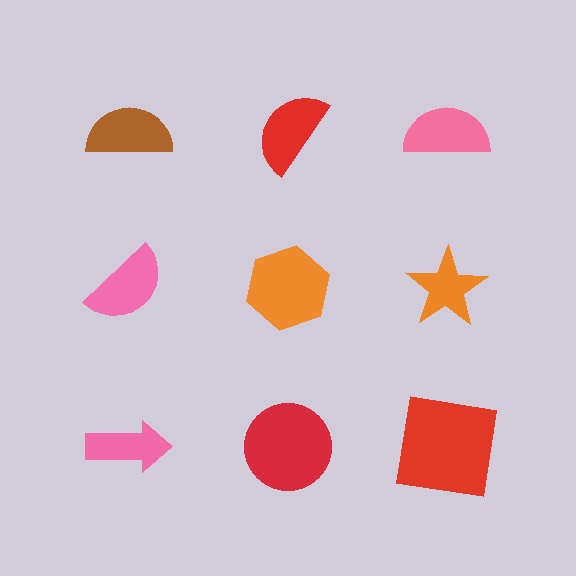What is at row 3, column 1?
A pink arrow.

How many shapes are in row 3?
3 shapes.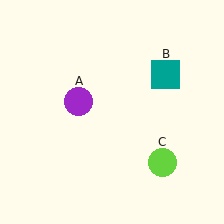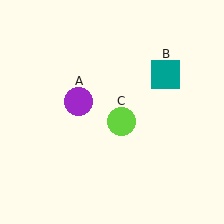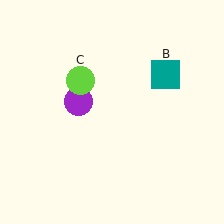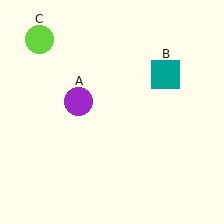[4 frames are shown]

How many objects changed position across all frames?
1 object changed position: lime circle (object C).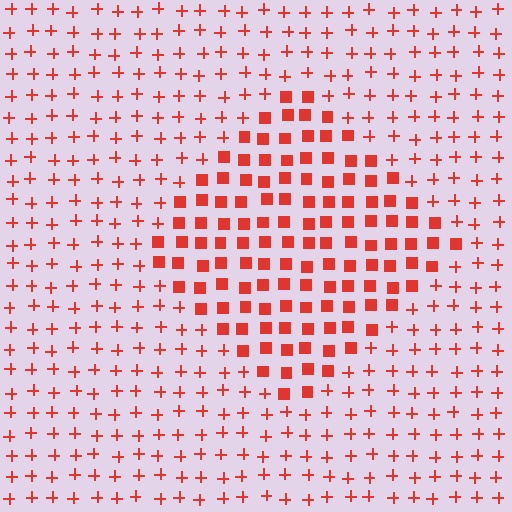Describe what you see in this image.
The image is filled with small red elements arranged in a uniform grid. A diamond-shaped region contains squares, while the surrounding area contains plus signs. The boundary is defined purely by the change in element shape.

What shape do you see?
I see a diamond.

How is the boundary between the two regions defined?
The boundary is defined by a change in element shape: squares inside vs. plus signs outside. All elements share the same color and spacing.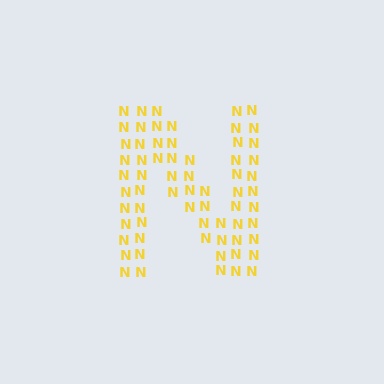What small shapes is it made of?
It is made of small letter N's.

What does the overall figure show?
The overall figure shows the letter N.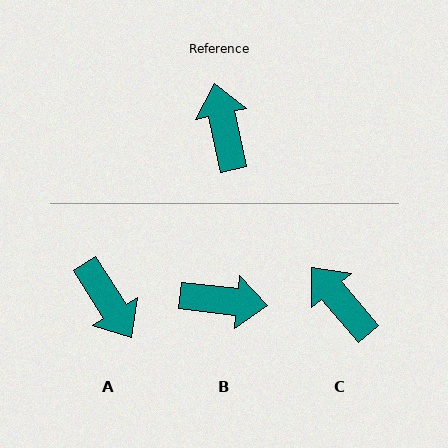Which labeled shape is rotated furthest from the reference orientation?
A, about 160 degrees away.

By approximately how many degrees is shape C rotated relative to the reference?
Approximately 28 degrees counter-clockwise.